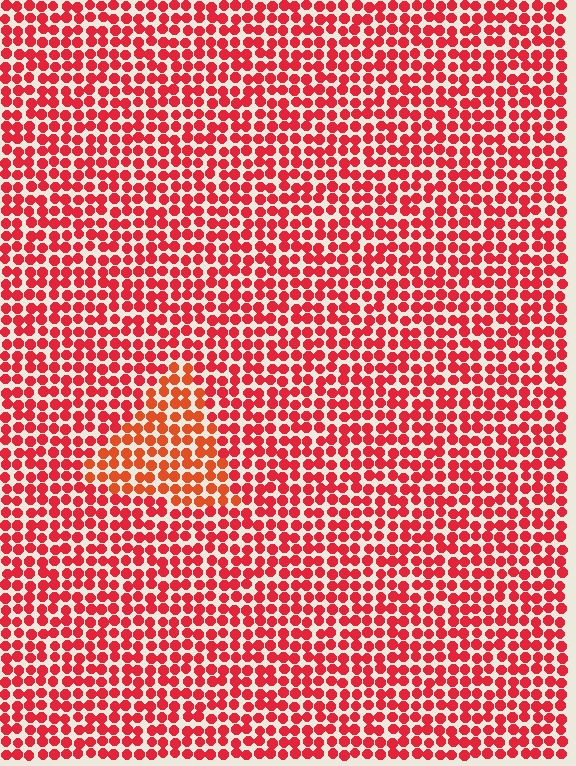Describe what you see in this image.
The image is filled with small red elements in a uniform arrangement. A triangle-shaped region is visible where the elements are tinted to a slightly different hue, forming a subtle color boundary.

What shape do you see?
I see a triangle.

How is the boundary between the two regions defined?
The boundary is defined purely by a slight shift in hue (about 20 degrees). Spacing, size, and orientation are identical on both sides.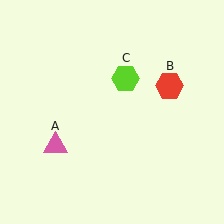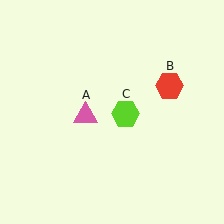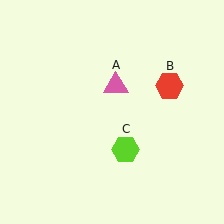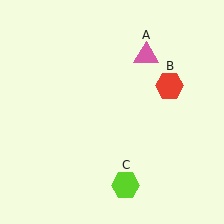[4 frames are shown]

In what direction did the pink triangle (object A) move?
The pink triangle (object A) moved up and to the right.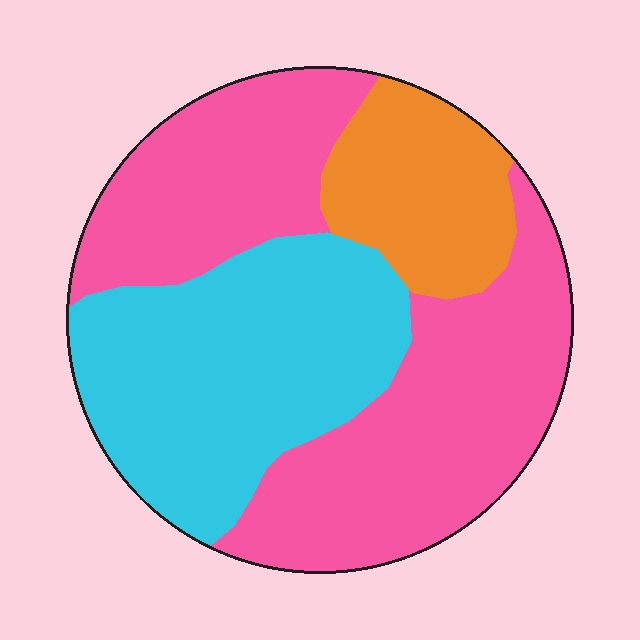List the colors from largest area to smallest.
From largest to smallest: pink, cyan, orange.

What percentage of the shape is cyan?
Cyan takes up between a third and a half of the shape.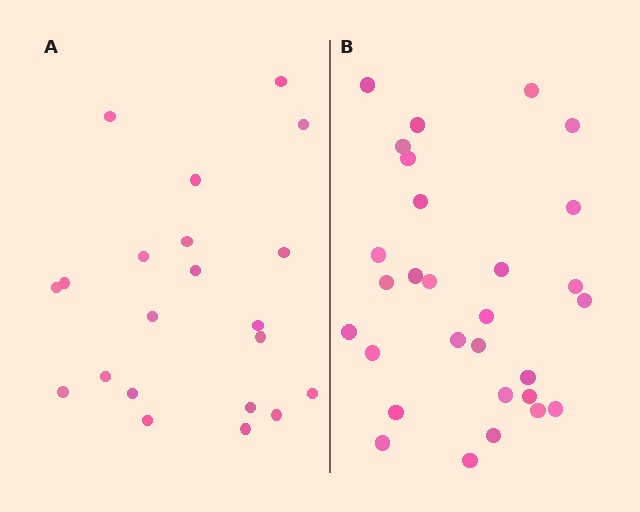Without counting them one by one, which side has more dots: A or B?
Region B (the right region) has more dots.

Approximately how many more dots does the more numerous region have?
Region B has roughly 8 or so more dots than region A.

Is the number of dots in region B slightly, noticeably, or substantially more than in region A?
Region B has noticeably more, but not dramatically so. The ratio is roughly 1.4 to 1.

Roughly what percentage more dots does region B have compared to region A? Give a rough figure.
About 40% more.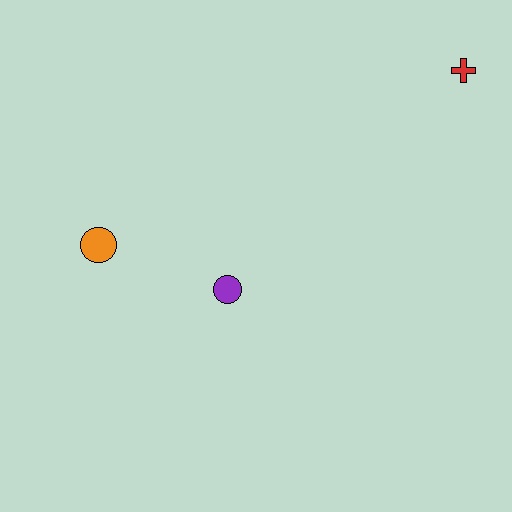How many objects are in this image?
There are 3 objects.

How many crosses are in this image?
There is 1 cross.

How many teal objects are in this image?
There are no teal objects.